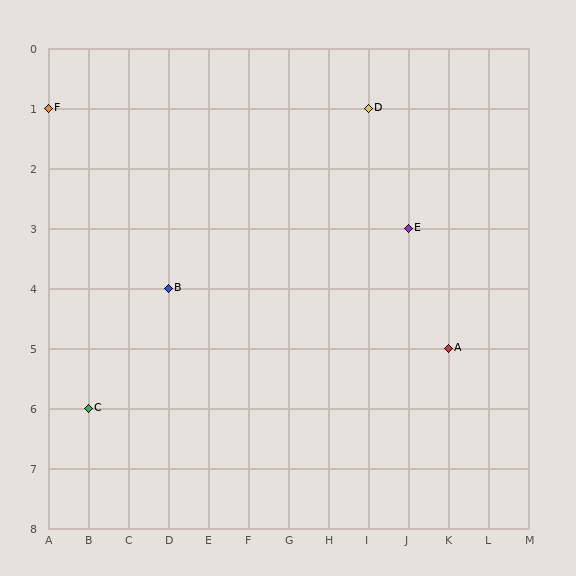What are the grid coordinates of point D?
Point D is at grid coordinates (I, 1).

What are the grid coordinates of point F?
Point F is at grid coordinates (A, 1).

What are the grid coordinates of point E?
Point E is at grid coordinates (J, 3).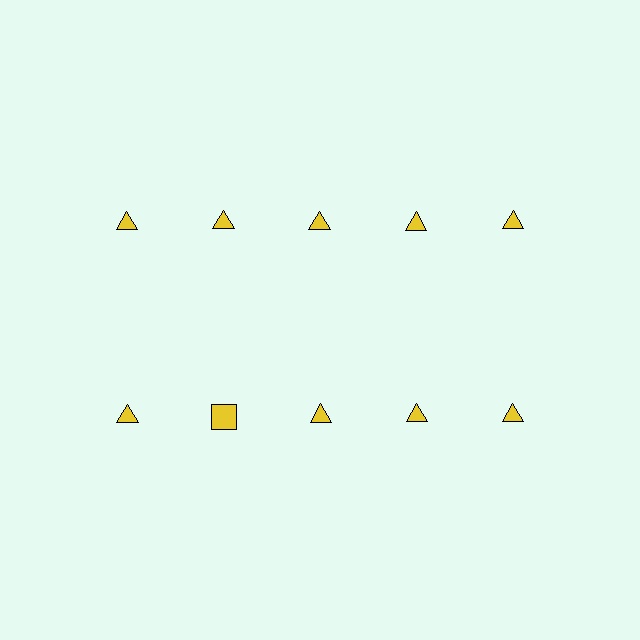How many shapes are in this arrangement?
There are 10 shapes arranged in a grid pattern.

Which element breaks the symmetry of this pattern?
The yellow square in the second row, second from left column breaks the symmetry. All other shapes are yellow triangles.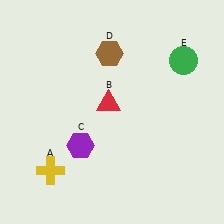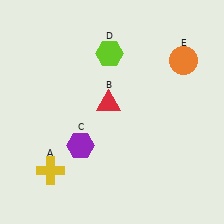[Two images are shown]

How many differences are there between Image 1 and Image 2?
There are 2 differences between the two images.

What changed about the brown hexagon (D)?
In Image 1, D is brown. In Image 2, it changed to lime.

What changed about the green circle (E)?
In Image 1, E is green. In Image 2, it changed to orange.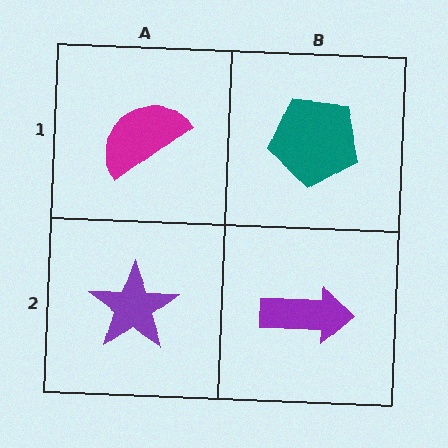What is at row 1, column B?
A teal pentagon.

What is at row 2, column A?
A purple star.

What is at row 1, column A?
A magenta semicircle.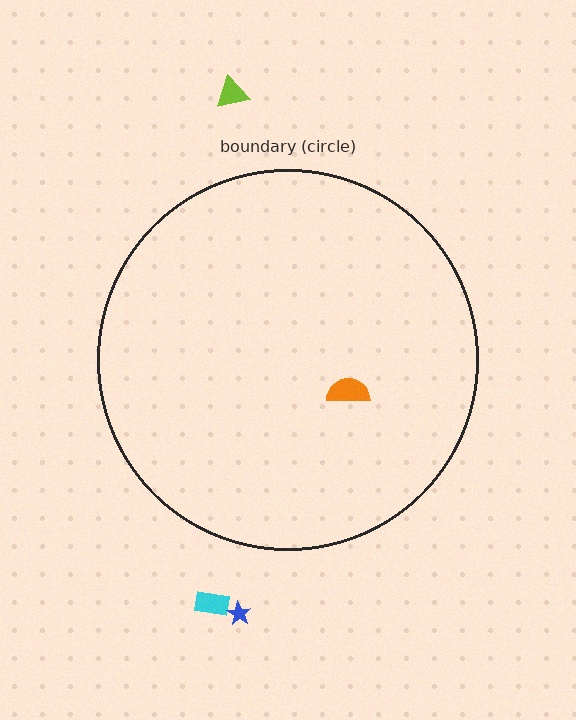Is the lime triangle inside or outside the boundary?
Outside.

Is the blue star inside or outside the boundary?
Outside.